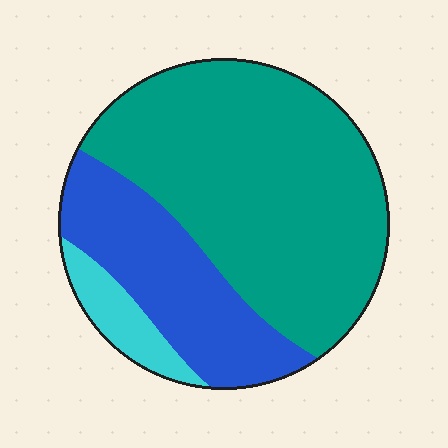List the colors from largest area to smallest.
From largest to smallest: teal, blue, cyan.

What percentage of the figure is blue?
Blue covers 28% of the figure.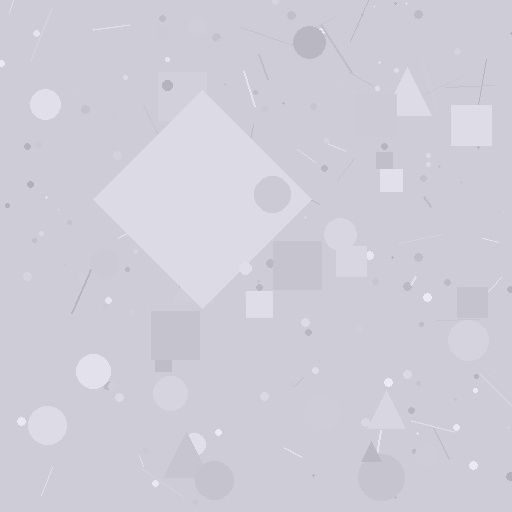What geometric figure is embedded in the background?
A diamond is embedded in the background.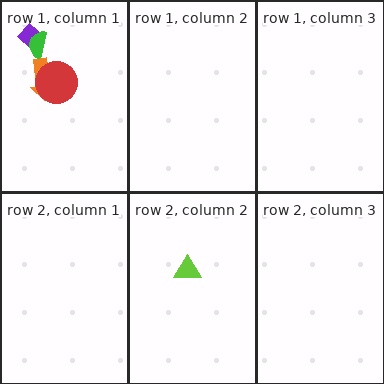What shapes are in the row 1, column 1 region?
The purple diamond, the green semicircle, the orange arrow, the red circle.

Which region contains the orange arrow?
The row 1, column 1 region.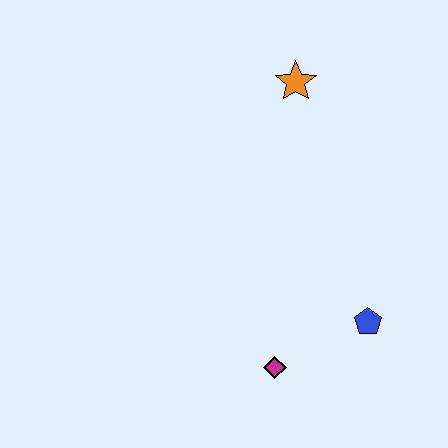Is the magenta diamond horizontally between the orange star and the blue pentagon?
No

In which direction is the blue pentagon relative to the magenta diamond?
The blue pentagon is to the right of the magenta diamond.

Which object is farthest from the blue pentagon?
The orange star is farthest from the blue pentagon.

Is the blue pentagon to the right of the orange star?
Yes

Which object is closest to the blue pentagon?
The magenta diamond is closest to the blue pentagon.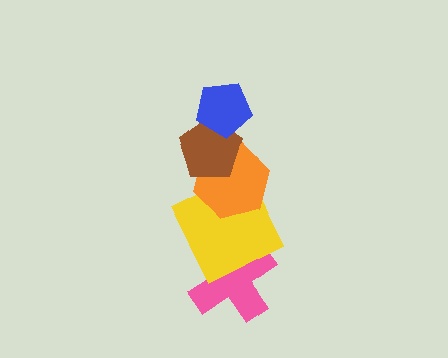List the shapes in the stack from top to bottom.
From top to bottom: the blue pentagon, the brown pentagon, the orange hexagon, the yellow square, the pink cross.